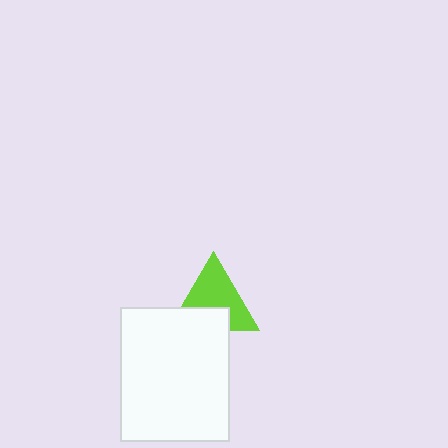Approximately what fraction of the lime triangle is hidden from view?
Roughly 35% of the lime triangle is hidden behind the white rectangle.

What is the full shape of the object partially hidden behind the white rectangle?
The partially hidden object is a lime triangle.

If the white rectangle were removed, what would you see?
You would see the complete lime triangle.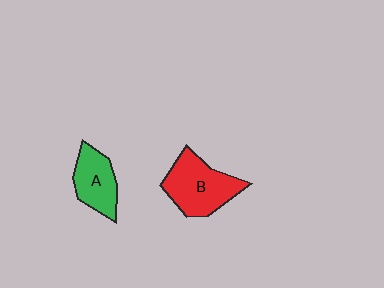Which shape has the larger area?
Shape B (red).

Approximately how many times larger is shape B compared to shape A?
Approximately 1.4 times.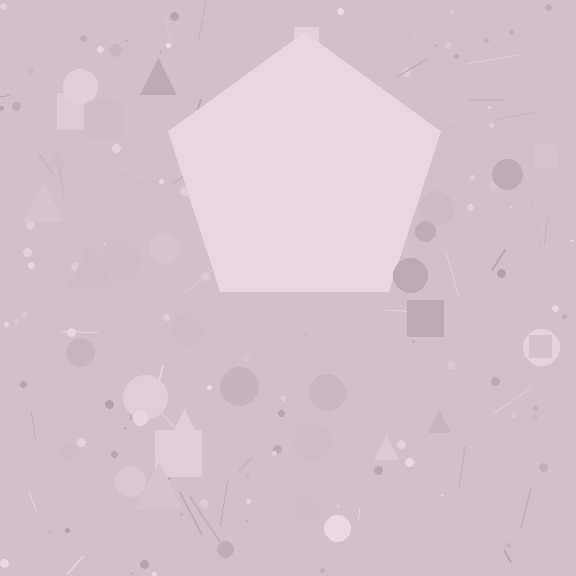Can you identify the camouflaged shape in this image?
The camouflaged shape is a pentagon.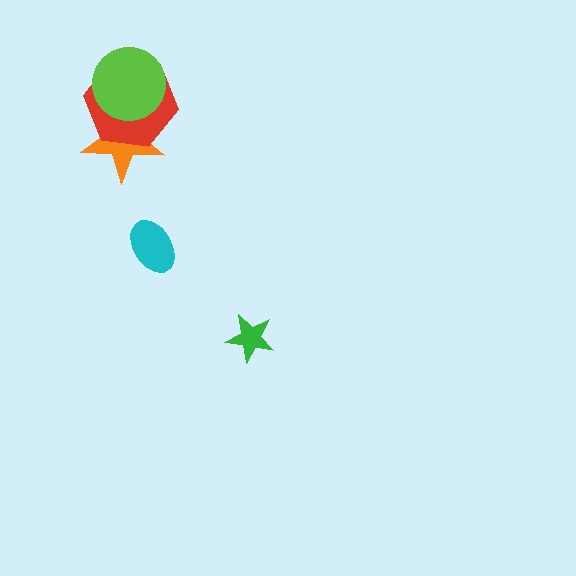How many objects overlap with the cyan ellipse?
0 objects overlap with the cyan ellipse.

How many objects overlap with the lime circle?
2 objects overlap with the lime circle.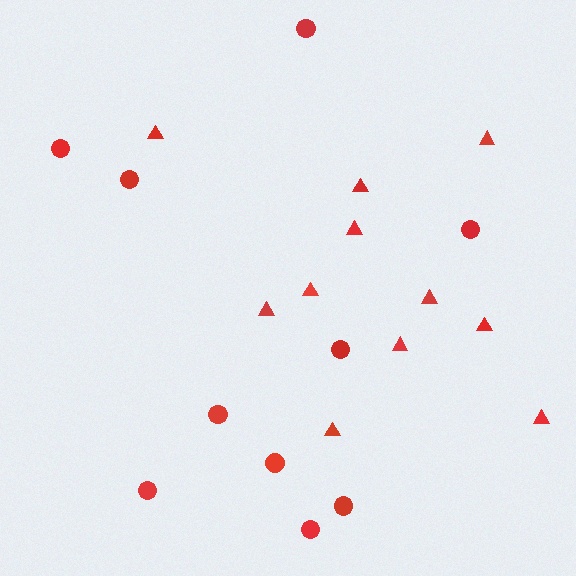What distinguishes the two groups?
There are 2 groups: one group of circles (10) and one group of triangles (11).